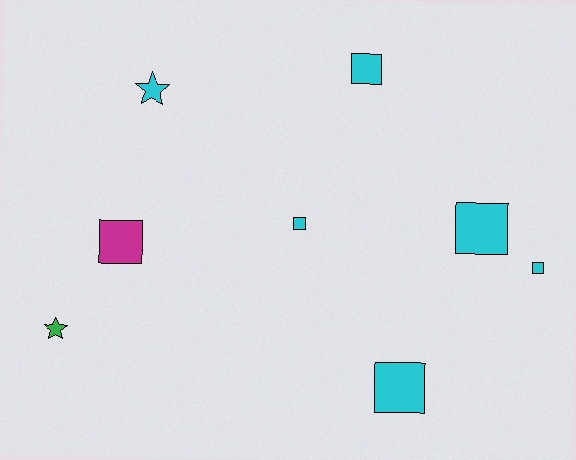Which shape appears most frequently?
Square, with 6 objects.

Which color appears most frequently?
Cyan, with 6 objects.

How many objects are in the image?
There are 8 objects.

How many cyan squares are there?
There are 5 cyan squares.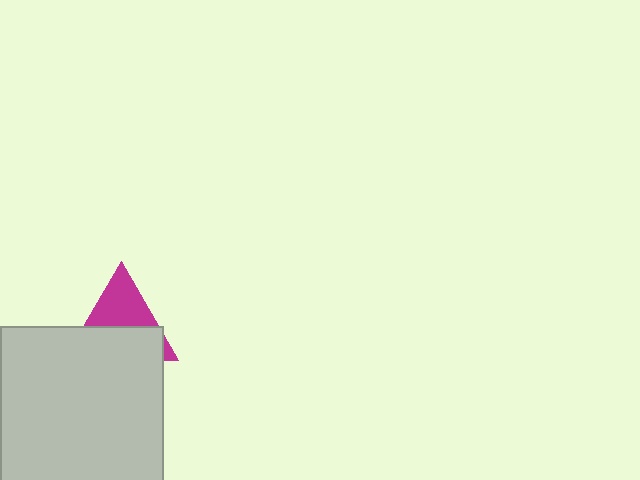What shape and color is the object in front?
The object in front is a light gray square.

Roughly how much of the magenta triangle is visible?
About half of it is visible (roughly 45%).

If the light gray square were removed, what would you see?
You would see the complete magenta triangle.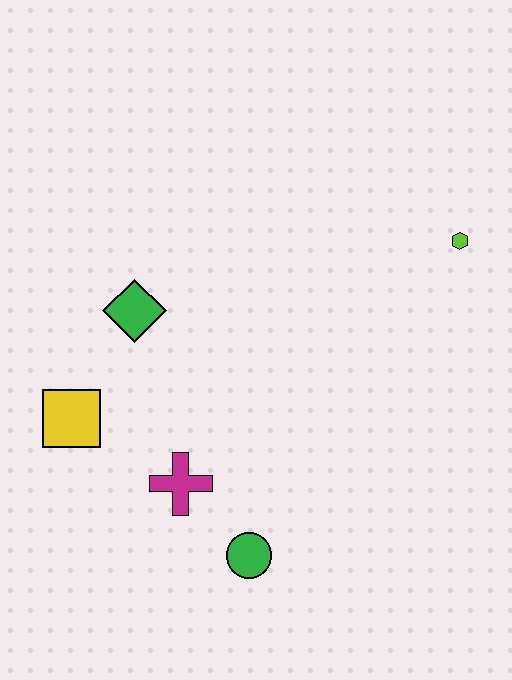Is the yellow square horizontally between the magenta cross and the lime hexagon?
No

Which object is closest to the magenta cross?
The green circle is closest to the magenta cross.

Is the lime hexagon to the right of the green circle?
Yes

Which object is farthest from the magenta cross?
The lime hexagon is farthest from the magenta cross.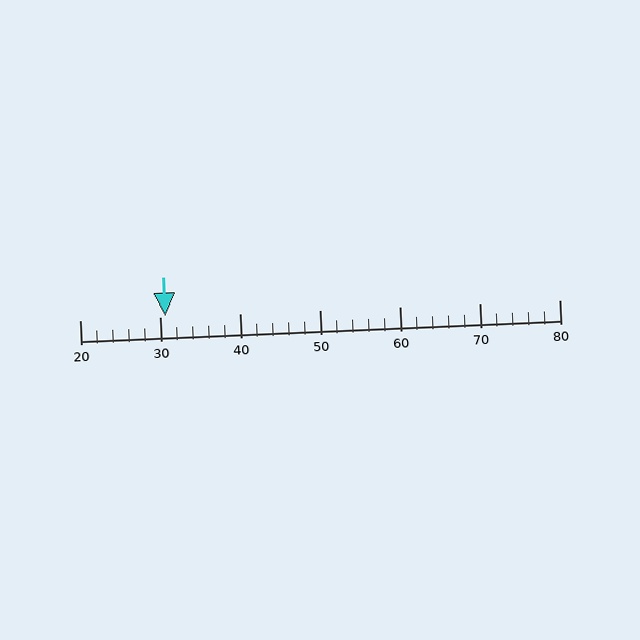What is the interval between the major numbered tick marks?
The major tick marks are spaced 10 units apart.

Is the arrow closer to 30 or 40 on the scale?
The arrow is closer to 30.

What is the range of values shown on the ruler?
The ruler shows values from 20 to 80.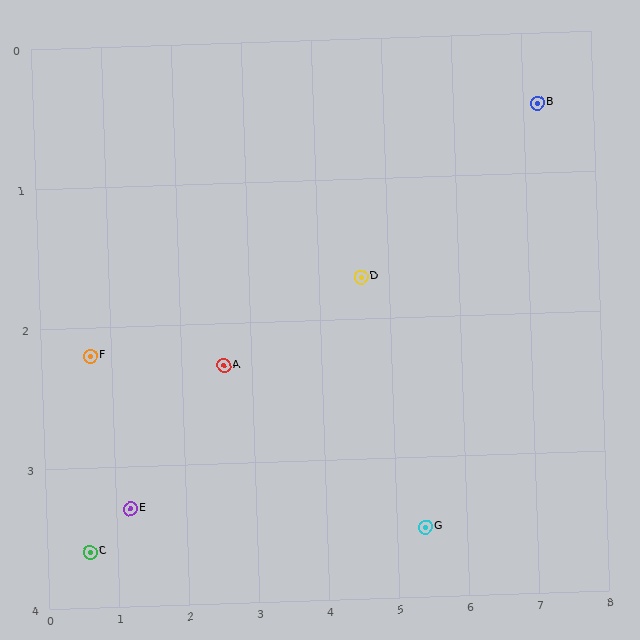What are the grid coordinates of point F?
Point F is at approximately (0.7, 2.2).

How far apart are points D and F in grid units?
Points D and F are about 3.9 grid units apart.